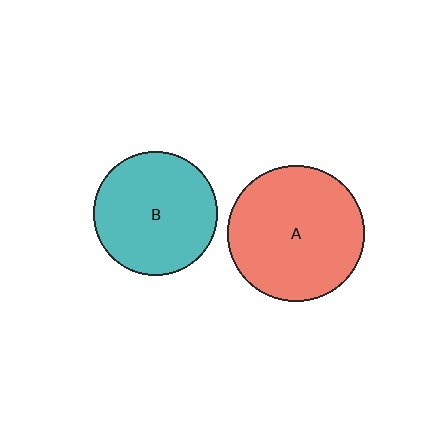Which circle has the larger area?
Circle A (red).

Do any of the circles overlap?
No, none of the circles overlap.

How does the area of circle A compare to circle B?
Approximately 1.2 times.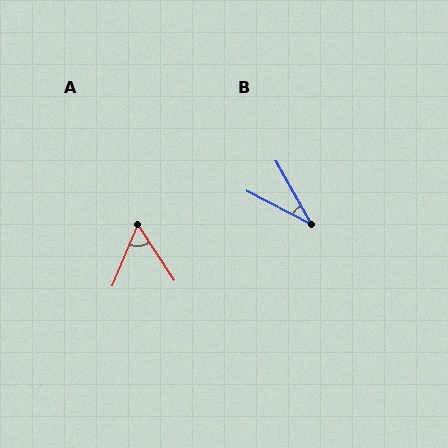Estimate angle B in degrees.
Approximately 34 degrees.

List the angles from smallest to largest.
B (34°), A (56°).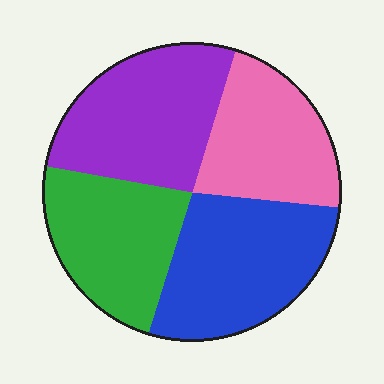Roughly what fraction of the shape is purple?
Purple takes up between a quarter and a half of the shape.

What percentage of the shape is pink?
Pink covers roughly 20% of the shape.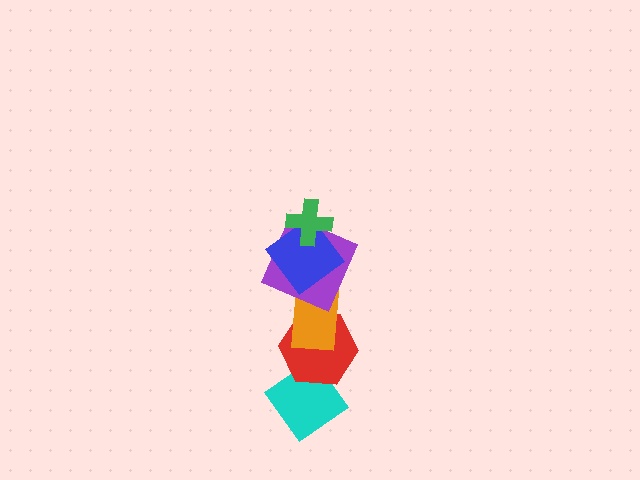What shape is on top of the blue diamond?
The green cross is on top of the blue diamond.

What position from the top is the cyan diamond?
The cyan diamond is 6th from the top.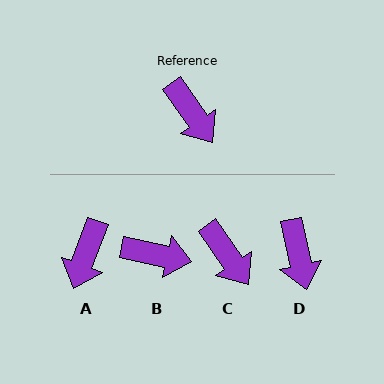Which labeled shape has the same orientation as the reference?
C.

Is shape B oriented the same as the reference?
No, it is off by about 43 degrees.